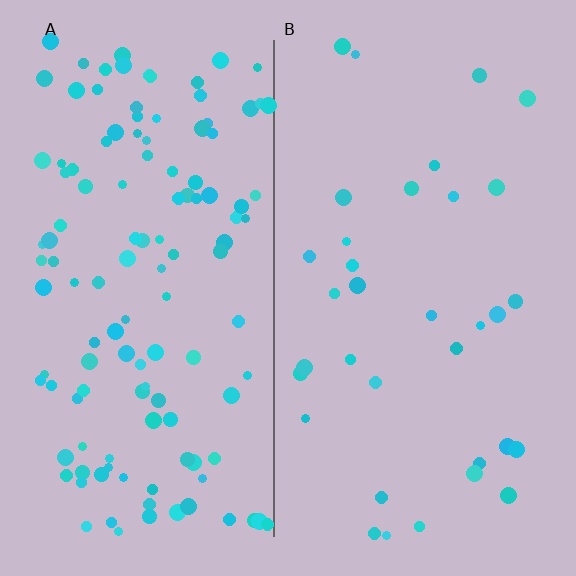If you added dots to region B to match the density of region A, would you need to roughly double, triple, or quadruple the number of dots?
Approximately quadruple.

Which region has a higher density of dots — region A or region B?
A (the left).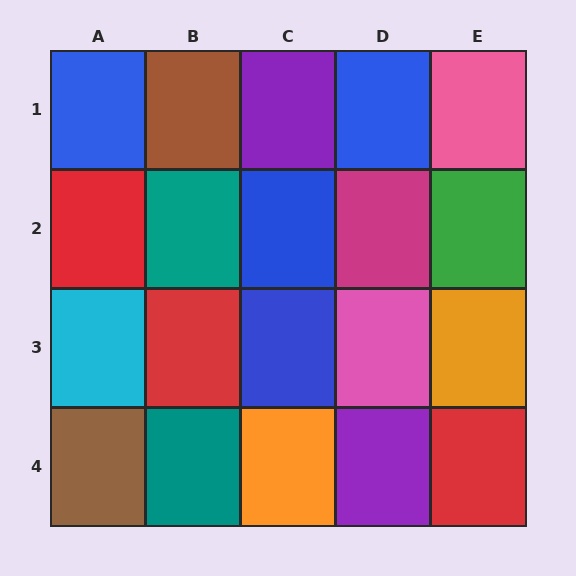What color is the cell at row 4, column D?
Purple.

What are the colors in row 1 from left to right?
Blue, brown, purple, blue, pink.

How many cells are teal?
2 cells are teal.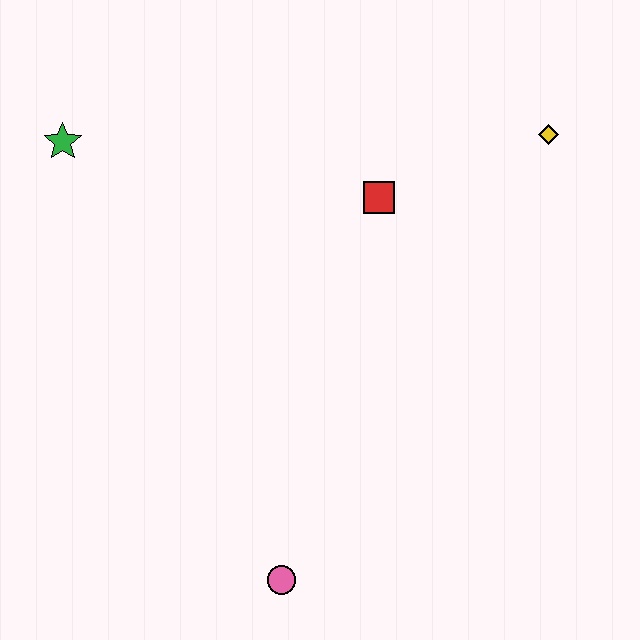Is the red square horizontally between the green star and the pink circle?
No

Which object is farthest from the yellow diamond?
The pink circle is farthest from the yellow diamond.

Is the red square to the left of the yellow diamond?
Yes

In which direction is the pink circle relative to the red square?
The pink circle is below the red square.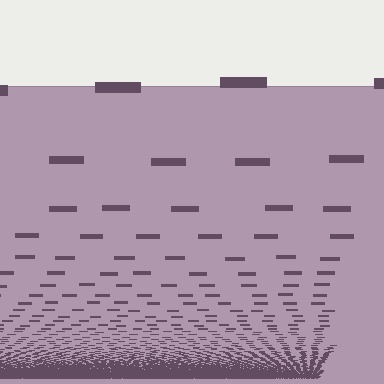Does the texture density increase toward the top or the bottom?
Density increases toward the bottom.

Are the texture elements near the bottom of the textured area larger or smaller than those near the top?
Smaller. The gradient is inverted — elements near the bottom are smaller and denser.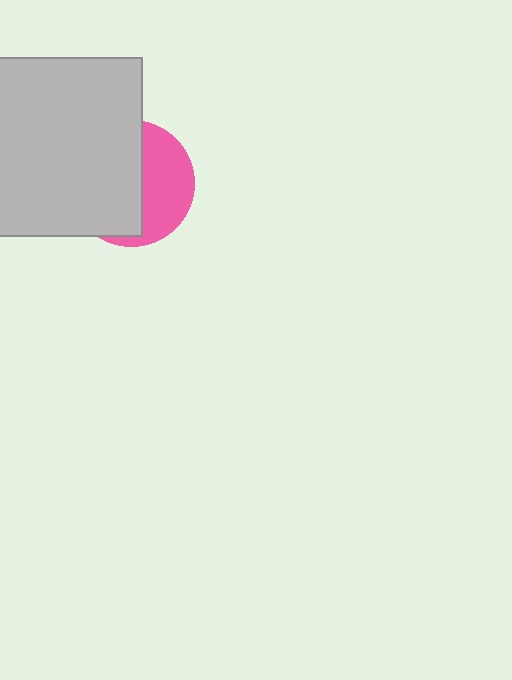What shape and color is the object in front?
The object in front is a light gray square.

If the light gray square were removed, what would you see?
You would see the complete pink circle.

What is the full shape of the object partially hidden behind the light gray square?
The partially hidden object is a pink circle.